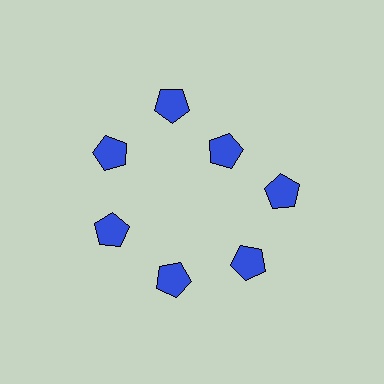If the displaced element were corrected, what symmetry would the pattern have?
It would have 7-fold rotational symmetry — the pattern would map onto itself every 51 degrees.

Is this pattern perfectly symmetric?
No. The 7 blue pentagons are arranged in a ring, but one element near the 1 o'clock position is pulled inward toward the center, breaking the 7-fold rotational symmetry.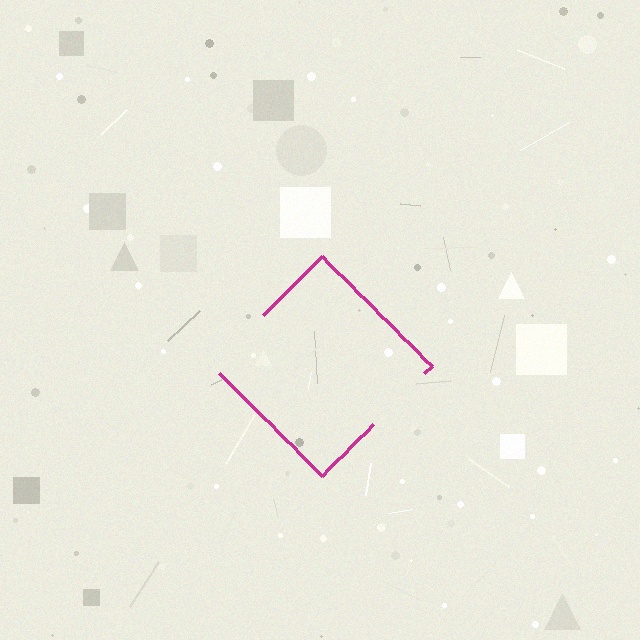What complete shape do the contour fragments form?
The contour fragments form a diamond.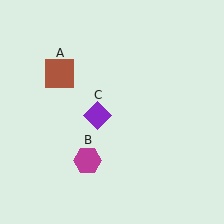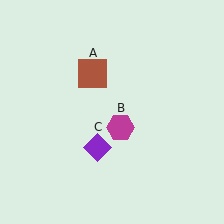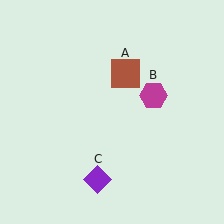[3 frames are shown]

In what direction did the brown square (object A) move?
The brown square (object A) moved right.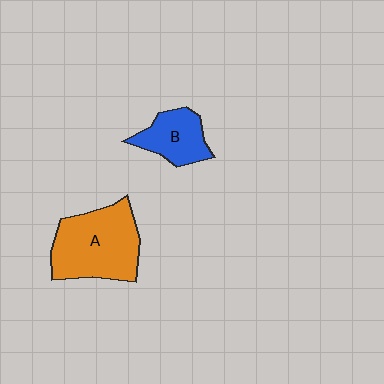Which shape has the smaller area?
Shape B (blue).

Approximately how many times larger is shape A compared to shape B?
Approximately 1.9 times.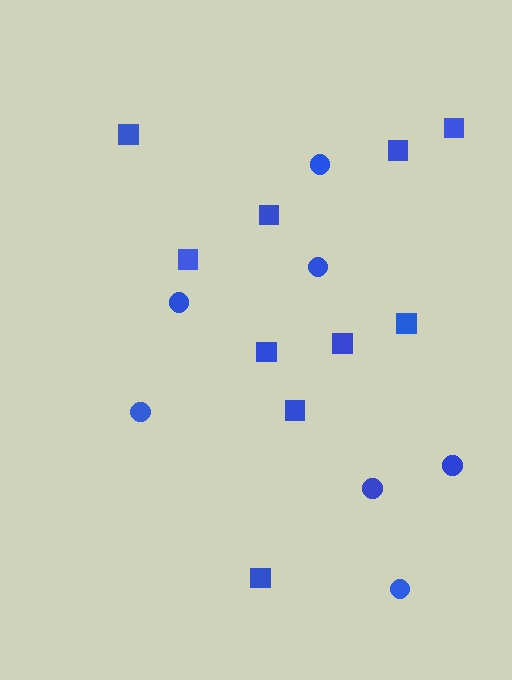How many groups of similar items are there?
There are 2 groups: one group of circles (7) and one group of squares (10).